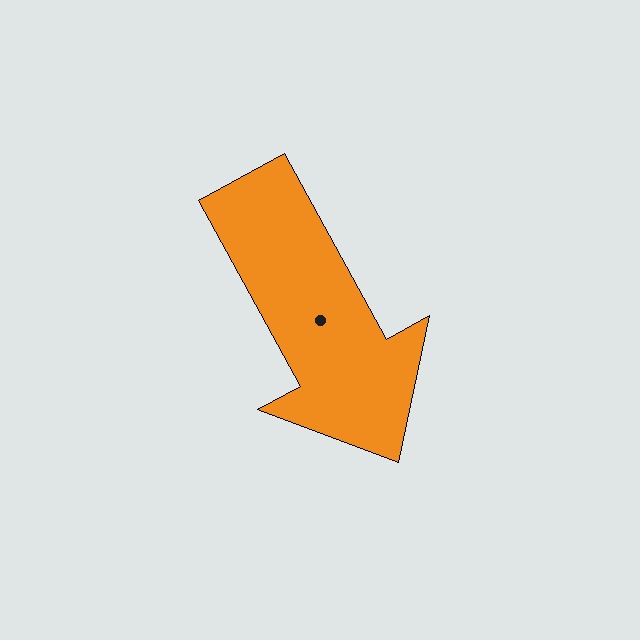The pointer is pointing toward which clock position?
Roughly 5 o'clock.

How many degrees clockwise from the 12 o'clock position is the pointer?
Approximately 151 degrees.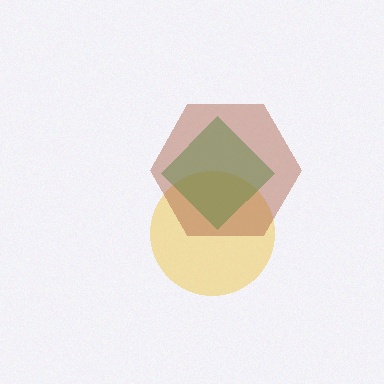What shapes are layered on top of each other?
The layered shapes are: a yellow circle, a green diamond, a brown hexagon.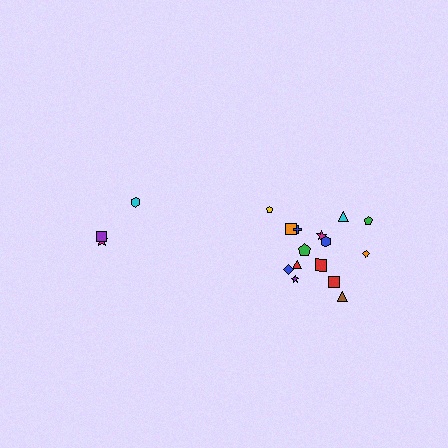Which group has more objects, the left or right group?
The right group.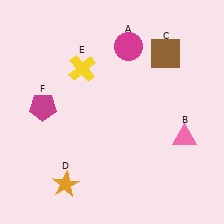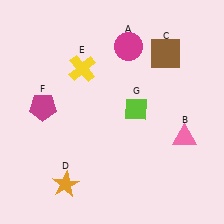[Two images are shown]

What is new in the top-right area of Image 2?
A lime diamond (G) was added in the top-right area of Image 2.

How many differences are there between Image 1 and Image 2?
There is 1 difference between the two images.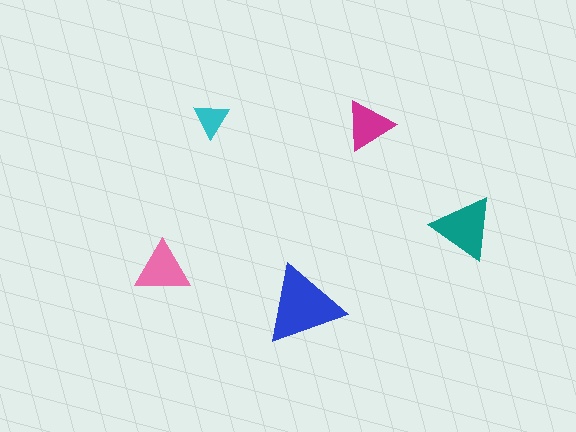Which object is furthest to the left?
The pink triangle is leftmost.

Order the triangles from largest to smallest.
the blue one, the teal one, the pink one, the magenta one, the cyan one.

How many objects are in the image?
There are 5 objects in the image.